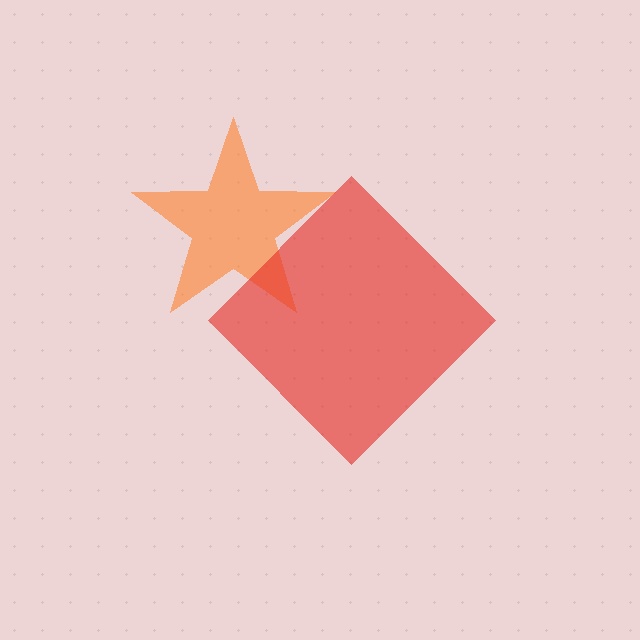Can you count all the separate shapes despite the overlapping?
Yes, there are 2 separate shapes.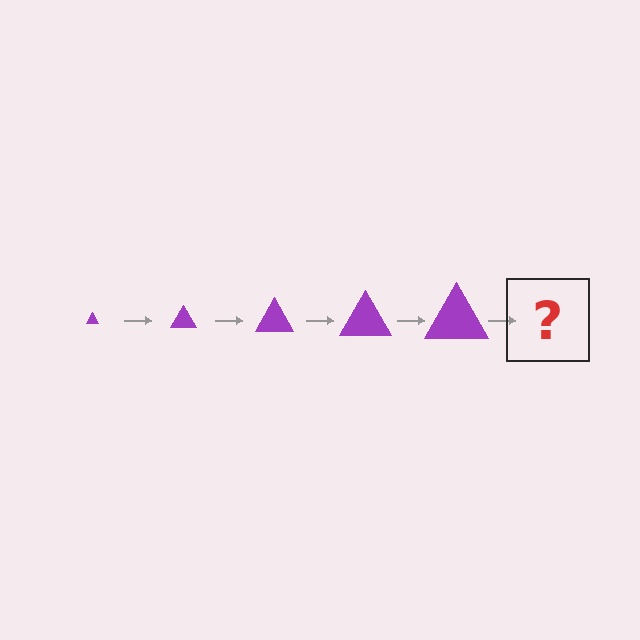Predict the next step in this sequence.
The next step is a purple triangle, larger than the previous one.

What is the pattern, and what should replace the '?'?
The pattern is that the triangle gets progressively larger each step. The '?' should be a purple triangle, larger than the previous one.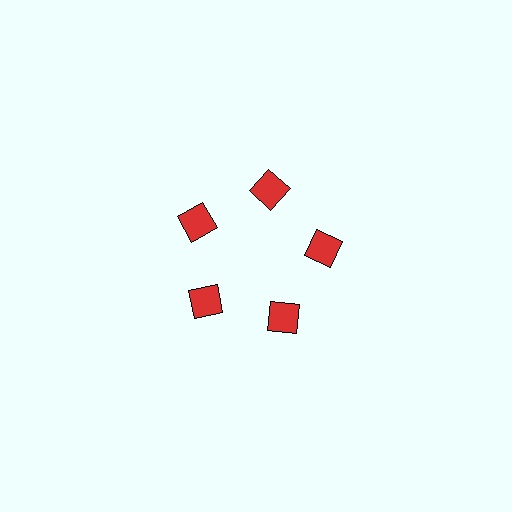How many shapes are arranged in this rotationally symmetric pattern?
There are 5 shapes, arranged in 5 groups of 1.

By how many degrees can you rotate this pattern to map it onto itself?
The pattern maps onto itself every 72 degrees of rotation.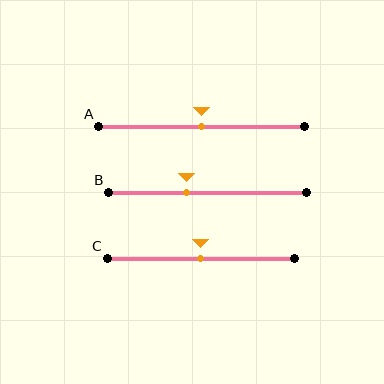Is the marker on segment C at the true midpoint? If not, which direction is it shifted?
Yes, the marker on segment C is at the true midpoint.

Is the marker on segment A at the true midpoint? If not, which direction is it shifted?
Yes, the marker on segment A is at the true midpoint.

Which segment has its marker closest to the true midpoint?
Segment A has its marker closest to the true midpoint.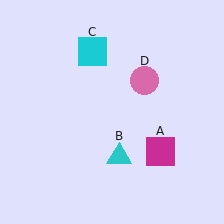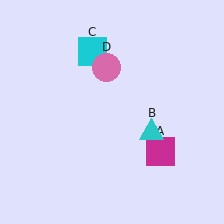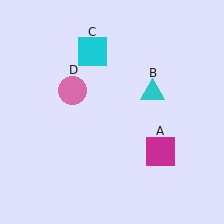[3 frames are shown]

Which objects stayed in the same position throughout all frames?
Magenta square (object A) and cyan square (object C) remained stationary.